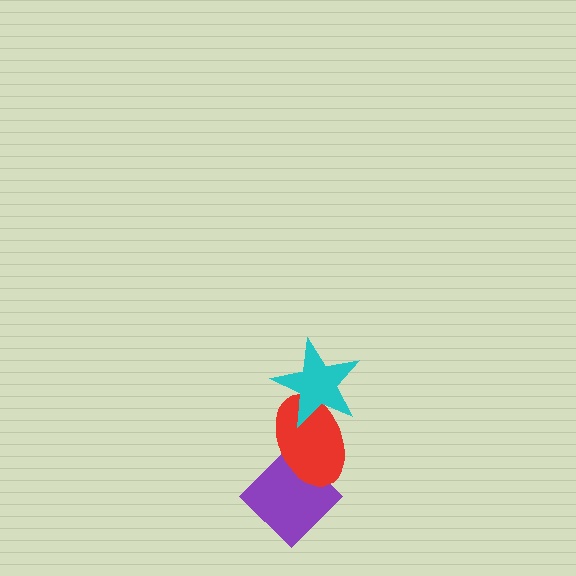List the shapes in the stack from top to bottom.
From top to bottom: the cyan star, the red ellipse, the purple diamond.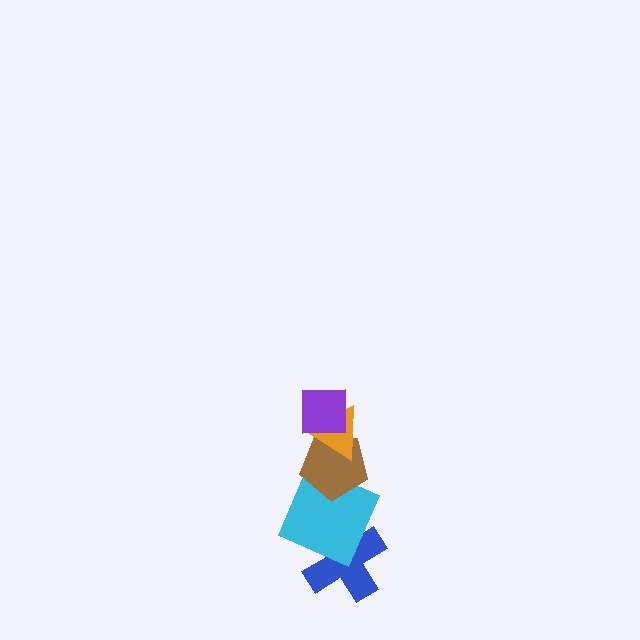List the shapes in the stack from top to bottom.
From top to bottom: the purple square, the orange triangle, the brown pentagon, the cyan square, the blue cross.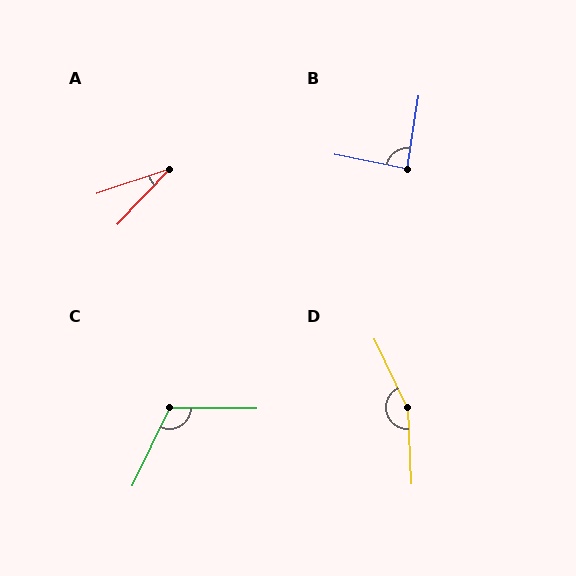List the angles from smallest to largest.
A (28°), B (88°), C (115°), D (157°).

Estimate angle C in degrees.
Approximately 115 degrees.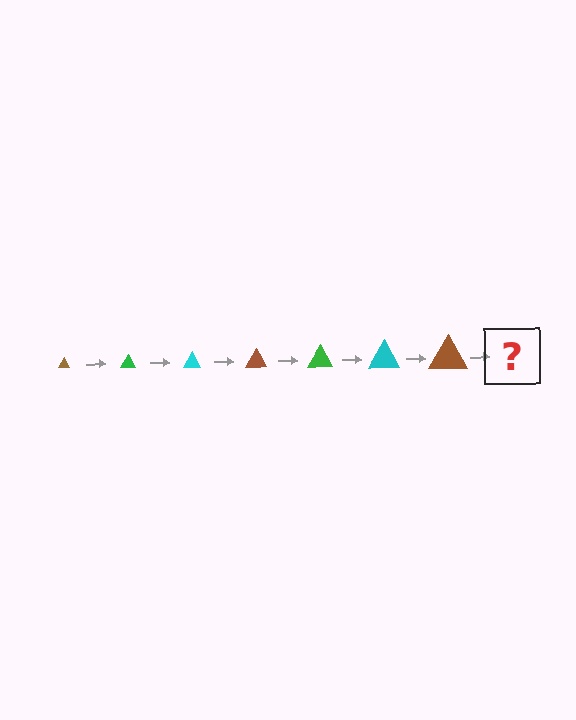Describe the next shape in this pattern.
It should be a green triangle, larger than the previous one.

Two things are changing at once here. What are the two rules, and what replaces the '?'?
The two rules are that the triangle grows larger each step and the color cycles through brown, green, and cyan. The '?' should be a green triangle, larger than the previous one.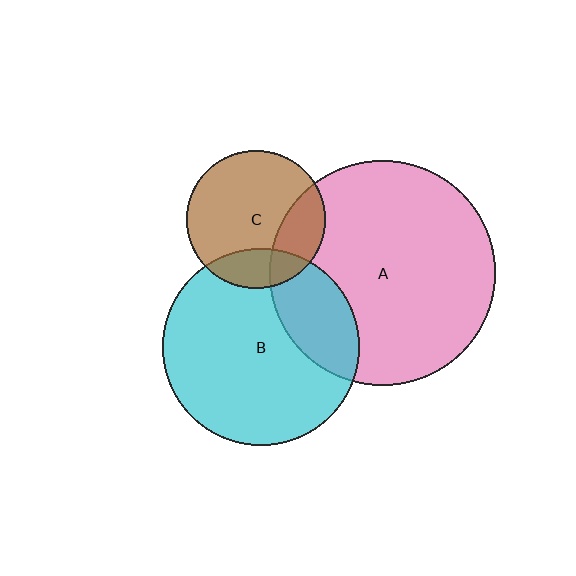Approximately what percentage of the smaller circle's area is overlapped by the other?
Approximately 25%.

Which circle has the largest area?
Circle A (pink).